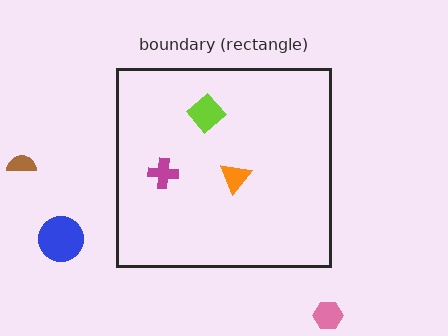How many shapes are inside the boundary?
3 inside, 3 outside.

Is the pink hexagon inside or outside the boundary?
Outside.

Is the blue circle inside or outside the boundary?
Outside.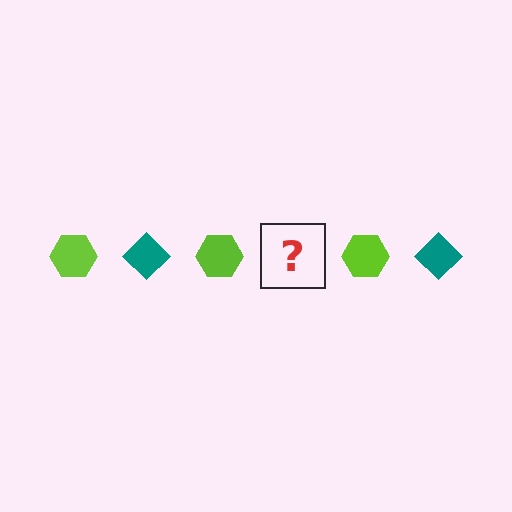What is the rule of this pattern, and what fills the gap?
The rule is that the pattern alternates between lime hexagon and teal diamond. The gap should be filled with a teal diamond.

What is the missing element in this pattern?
The missing element is a teal diamond.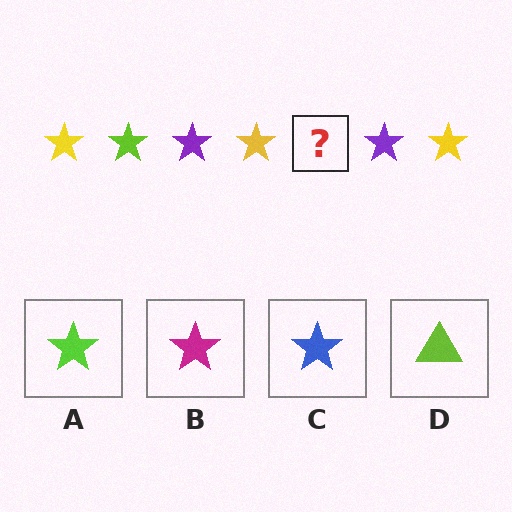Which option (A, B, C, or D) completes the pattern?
A.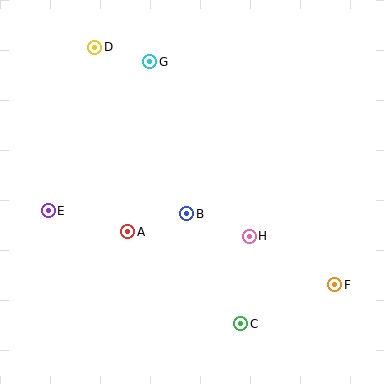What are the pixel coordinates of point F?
Point F is at (335, 285).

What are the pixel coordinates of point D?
Point D is at (95, 47).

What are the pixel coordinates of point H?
Point H is at (249, 236).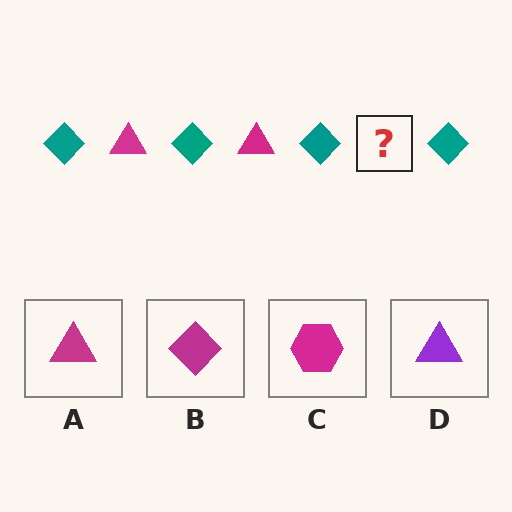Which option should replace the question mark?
Option A.